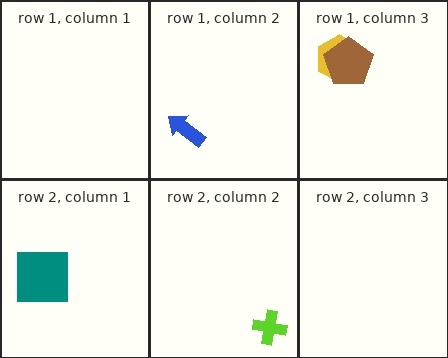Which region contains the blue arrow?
The row 1, column 2 region.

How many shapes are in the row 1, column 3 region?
2.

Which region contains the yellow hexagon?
The row 1, column 3 region.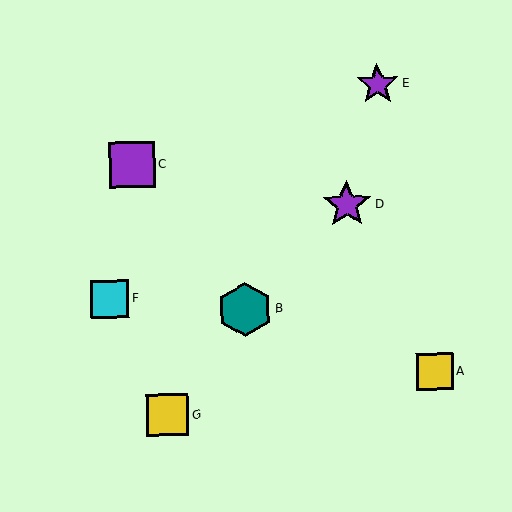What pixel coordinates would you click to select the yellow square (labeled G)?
Click at (168, 415) to select the yellow square G.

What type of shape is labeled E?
Shape E is a purple star.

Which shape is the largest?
The teal hexagon (labeled B) is the largest.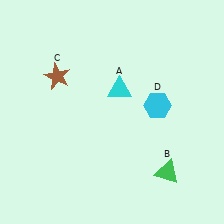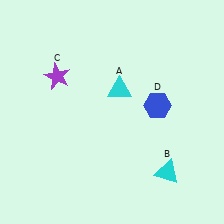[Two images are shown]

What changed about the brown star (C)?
In Image 1, C is brown. In Image 2, it changed to purple.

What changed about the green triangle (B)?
In Image 1, B is green. In Image 2, it changed to cyan.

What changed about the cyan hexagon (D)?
In Image 1, D is cyan. In Image 2, it changed to blue.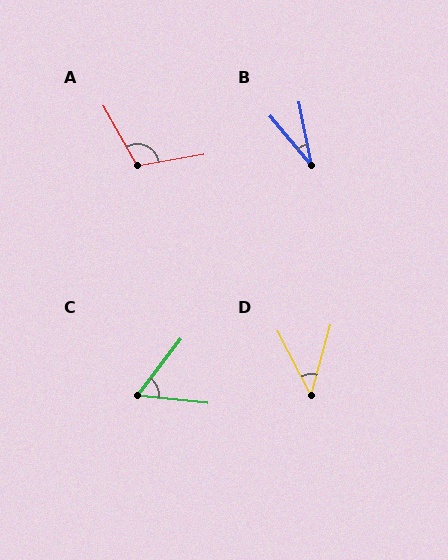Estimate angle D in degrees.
Approximately 43 degrees.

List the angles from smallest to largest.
B (29°), D (43°), C (59°), A (109°).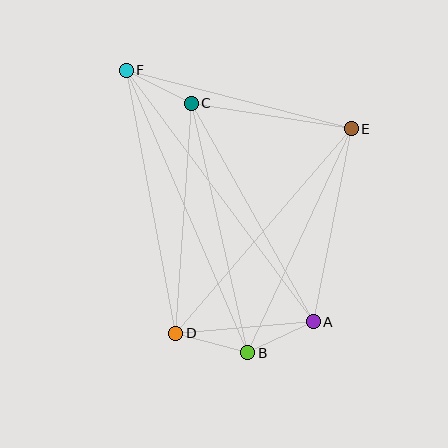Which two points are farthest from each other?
Points A and F are farthest from each other.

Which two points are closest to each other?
Points A and B are closest to each other.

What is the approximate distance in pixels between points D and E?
The distance between D and E is approximately 270 pixels.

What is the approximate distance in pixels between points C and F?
The distance between C and F is approximately 73 pixels.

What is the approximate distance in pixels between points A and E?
The distance between A and E is approximately 197 pixels.